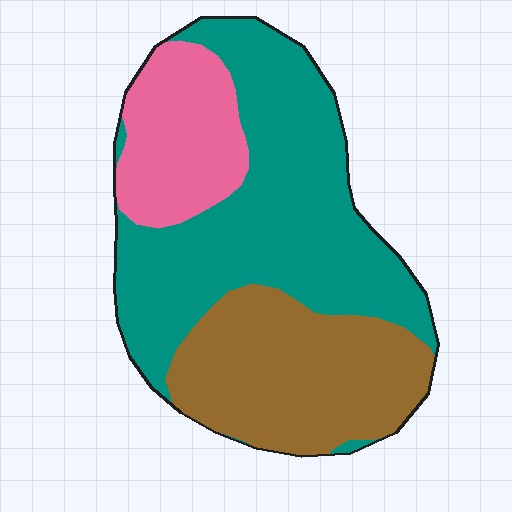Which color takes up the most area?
Teal, at roughly 50%.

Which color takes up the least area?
Pink, at roughly 20%.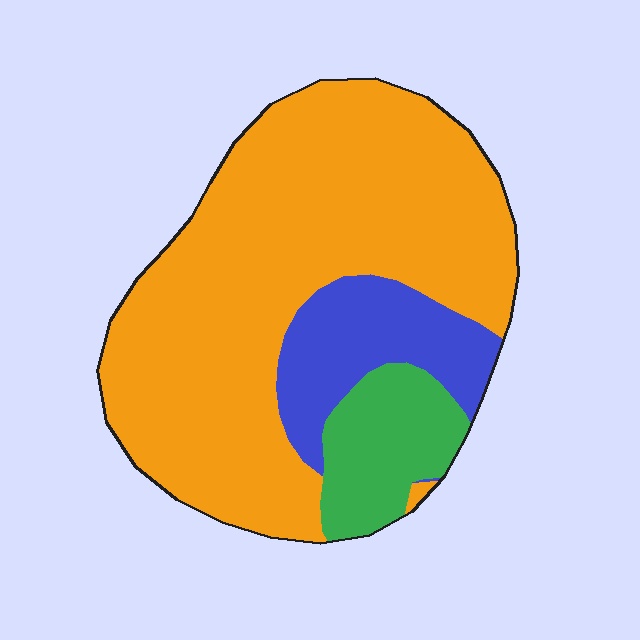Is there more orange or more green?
Orange.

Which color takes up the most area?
Orange, at roughly 70%.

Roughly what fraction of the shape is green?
Green covers around 15% of the shape.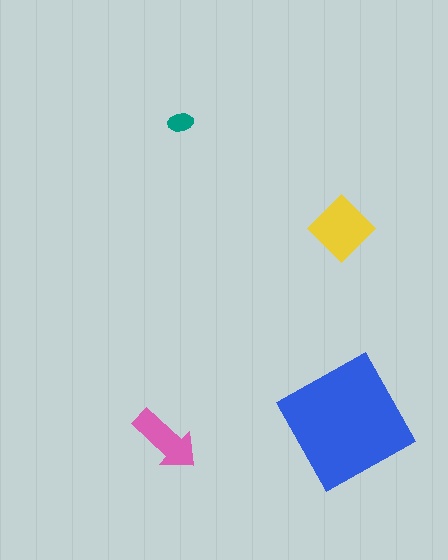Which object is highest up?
The teal ellipse is topmost.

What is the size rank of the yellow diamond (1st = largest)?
2nd.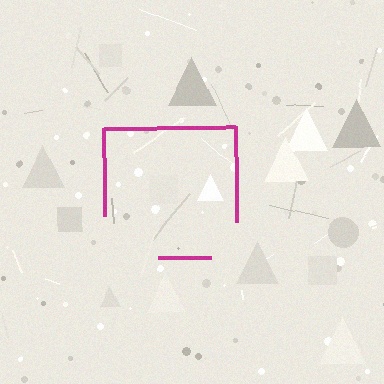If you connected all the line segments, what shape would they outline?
They would outline a square.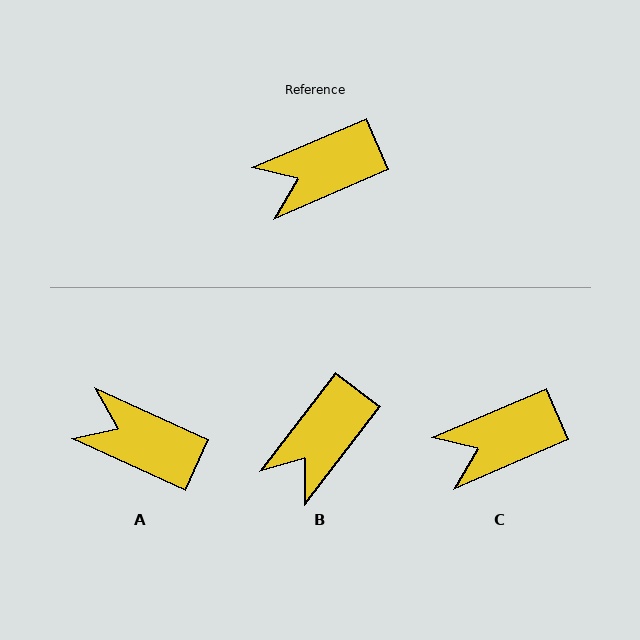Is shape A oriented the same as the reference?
No, it is off by about 48 degrees.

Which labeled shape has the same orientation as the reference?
C.